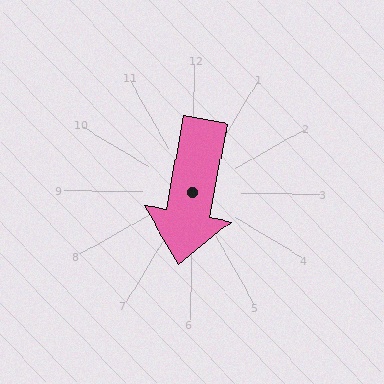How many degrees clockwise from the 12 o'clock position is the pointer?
Approximately 190 degrees.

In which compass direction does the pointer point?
South.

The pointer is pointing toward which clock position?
Roughly 6 o'clock.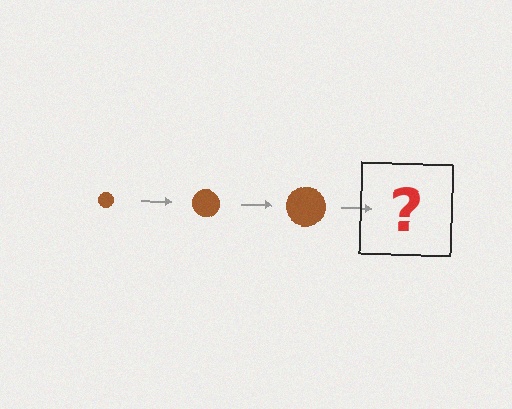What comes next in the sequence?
The next element should be a brown circle, larger than the previous one.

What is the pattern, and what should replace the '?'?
The pattern is that the circle gets progressively larger each step. The '?' should be a brown circle, larger than the previous one.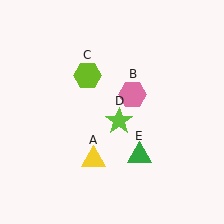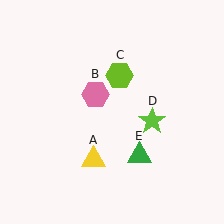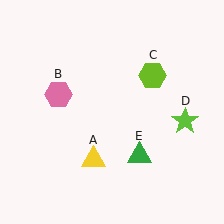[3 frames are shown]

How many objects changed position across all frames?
3 objects changed position: pink hexagon (object B), lime hexagon (object C), lime star (object D).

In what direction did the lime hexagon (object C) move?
The lime hexagon (object C) moved right.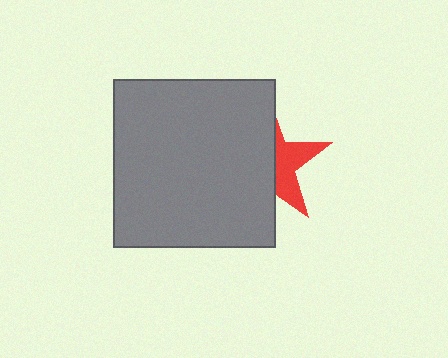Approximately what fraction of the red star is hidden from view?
Roughly 60% of the red star is hidden behind the gray rectangle.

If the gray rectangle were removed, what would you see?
You would see the complete red star.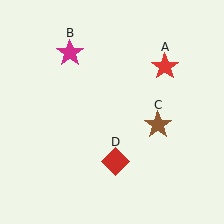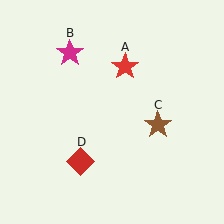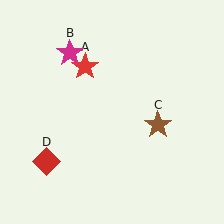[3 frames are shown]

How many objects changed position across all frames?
2 objects changed position: red star (object A), red diamond (object D).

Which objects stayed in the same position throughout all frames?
Magenta star (object B) and brown star (object C) remained stationary.